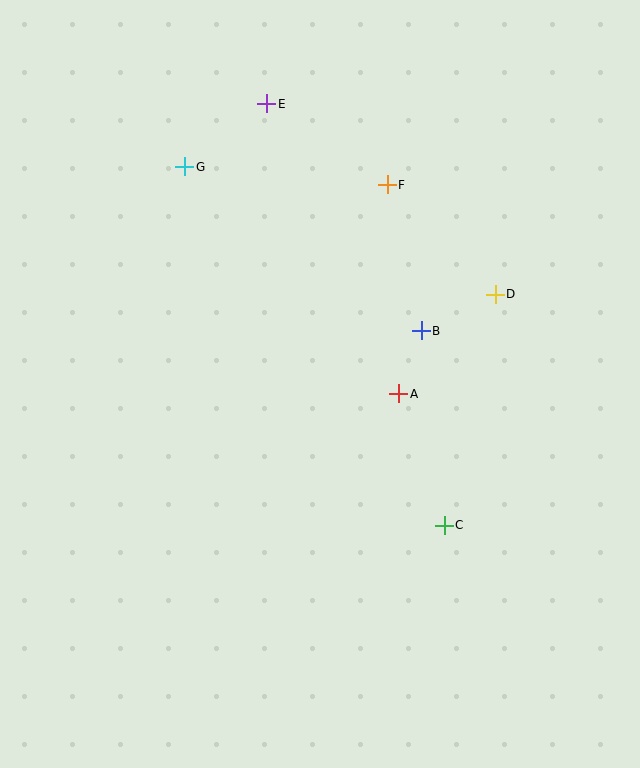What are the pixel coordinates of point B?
Point B is at (421, 331).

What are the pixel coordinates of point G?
Point G is at (185, 167).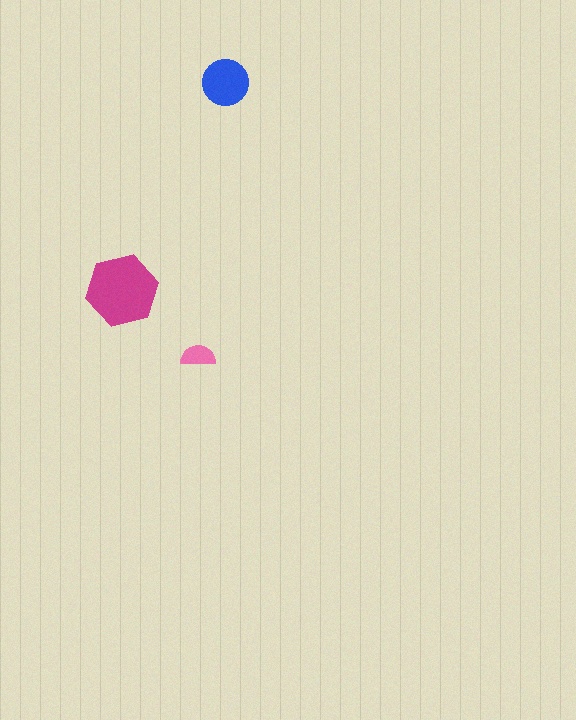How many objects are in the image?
There are 3 objects in the image.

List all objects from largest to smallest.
The magenta hexagon, the blue circle, the pink semicircle.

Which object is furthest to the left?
The magenta hexagon is leftmost.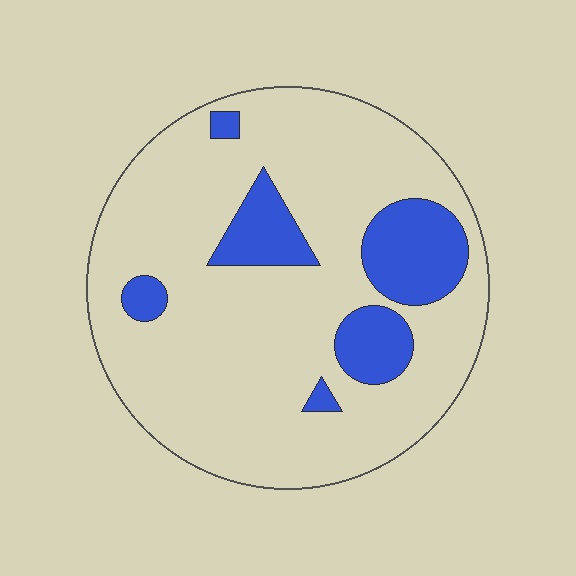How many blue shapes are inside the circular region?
6.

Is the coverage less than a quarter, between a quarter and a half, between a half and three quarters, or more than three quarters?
Less than a quarter.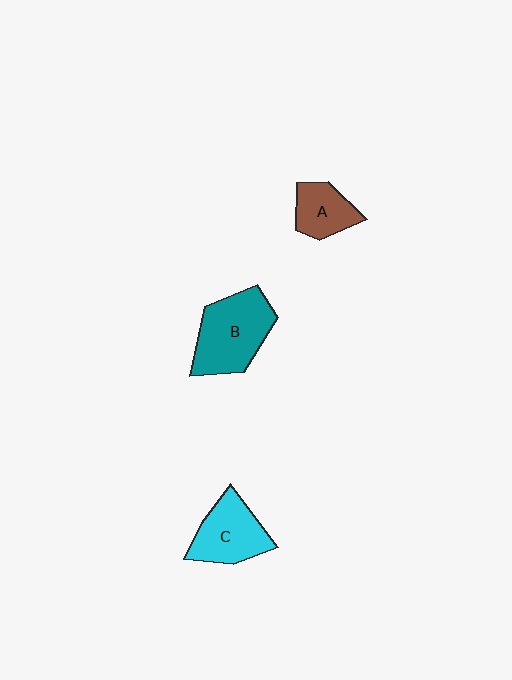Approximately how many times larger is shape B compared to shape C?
Approximately 1.3 times.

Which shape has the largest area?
Shape B (teal).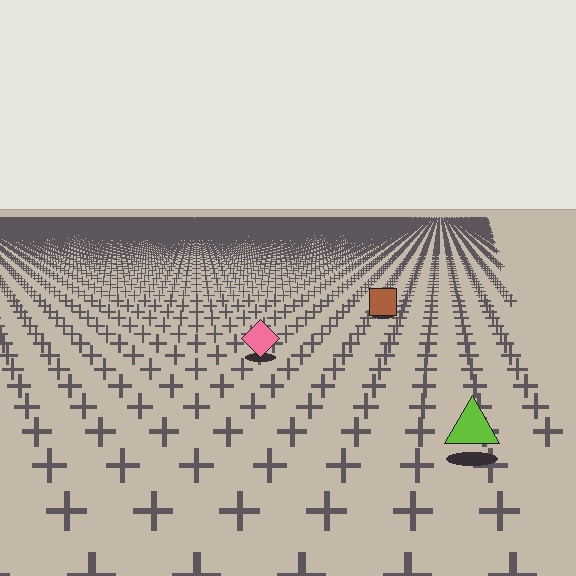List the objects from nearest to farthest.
From nearest to farthest: the lime triangle, the pink diamond, the brown square.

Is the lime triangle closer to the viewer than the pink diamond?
Yes. The lime triangle is closer — you can tell from the texture gradient: the ground texture is coarser near it.